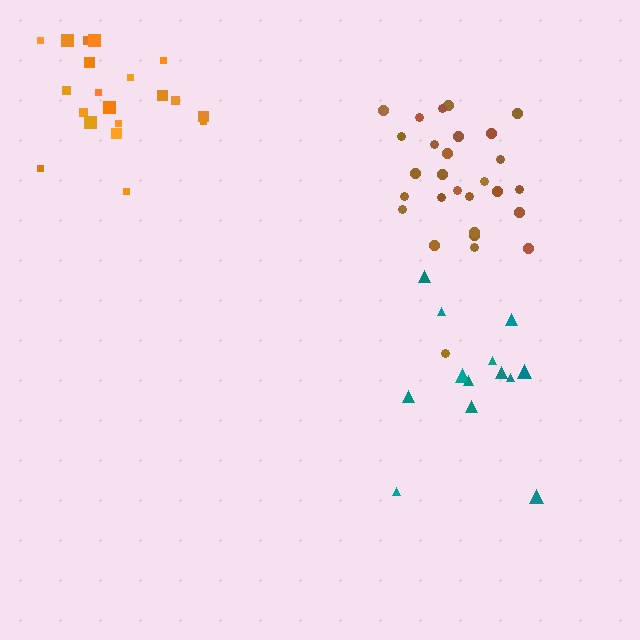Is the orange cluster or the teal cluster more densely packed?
Orange.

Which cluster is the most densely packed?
Brown.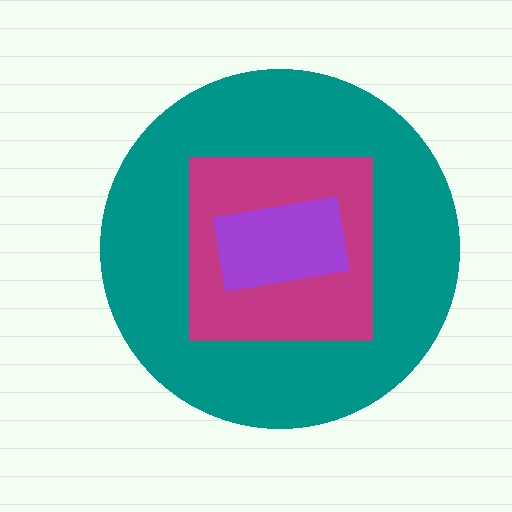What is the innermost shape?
The purple rectangle.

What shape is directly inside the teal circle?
The magenta square.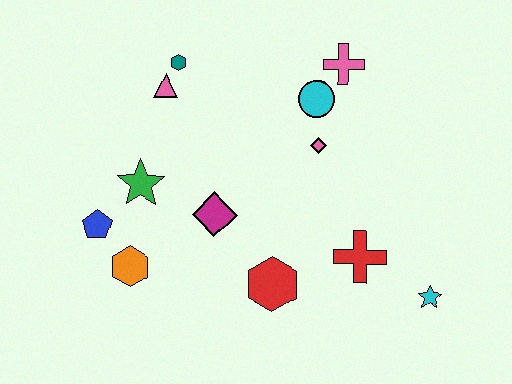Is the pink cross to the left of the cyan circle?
No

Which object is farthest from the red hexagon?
The teal hexagon is farthest from the red hexagon.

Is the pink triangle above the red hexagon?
Yes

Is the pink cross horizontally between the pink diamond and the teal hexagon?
No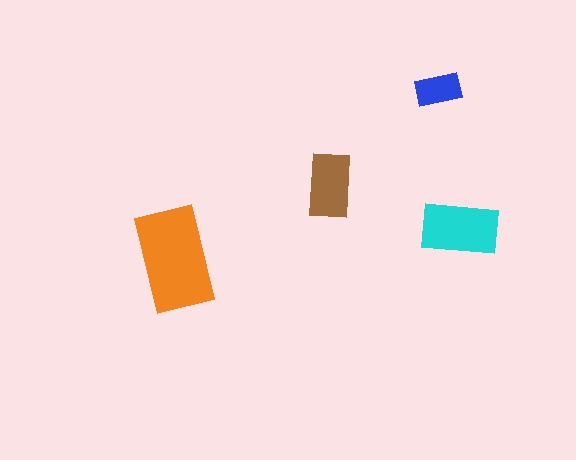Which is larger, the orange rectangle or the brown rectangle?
The orange one.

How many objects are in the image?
There are 4 objects in the image.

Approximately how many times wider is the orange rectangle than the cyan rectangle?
About 1.5 times wider.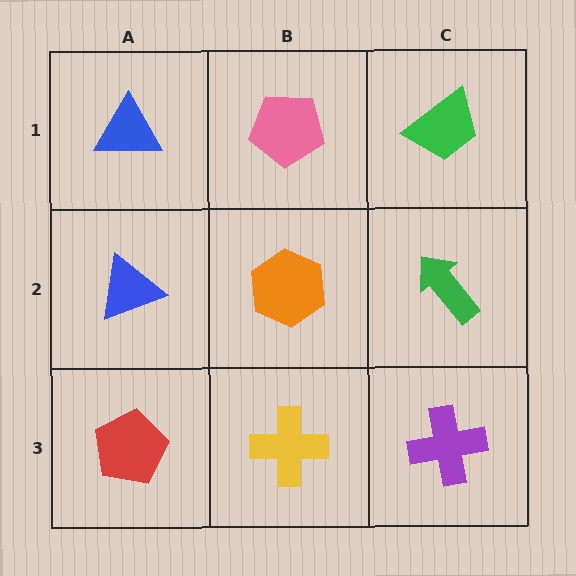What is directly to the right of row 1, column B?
A green trapezoid.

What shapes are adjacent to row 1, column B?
An orange hexagon (row 2, column B), a blue triangle (row 1, column A), a green trapezoid (row 1, column C).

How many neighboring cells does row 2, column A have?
3.